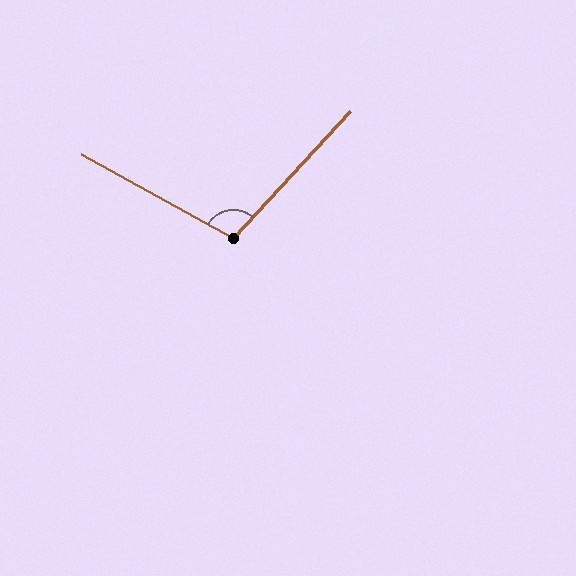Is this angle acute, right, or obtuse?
It is obtuse.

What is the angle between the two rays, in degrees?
Approximately 104 degrees.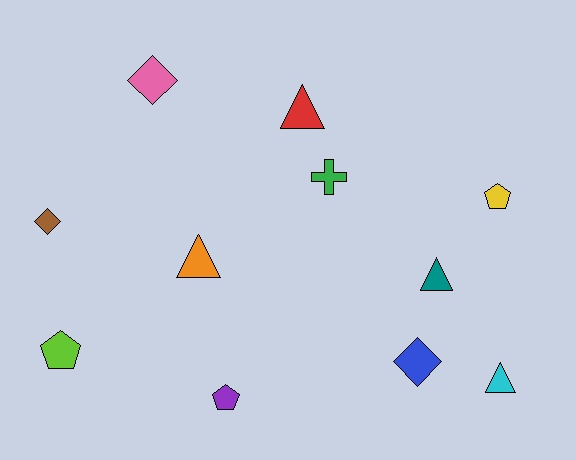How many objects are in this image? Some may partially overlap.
There are 11 objects.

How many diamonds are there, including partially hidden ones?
There are 3 diamonds.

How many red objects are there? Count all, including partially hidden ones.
There is 1 red object.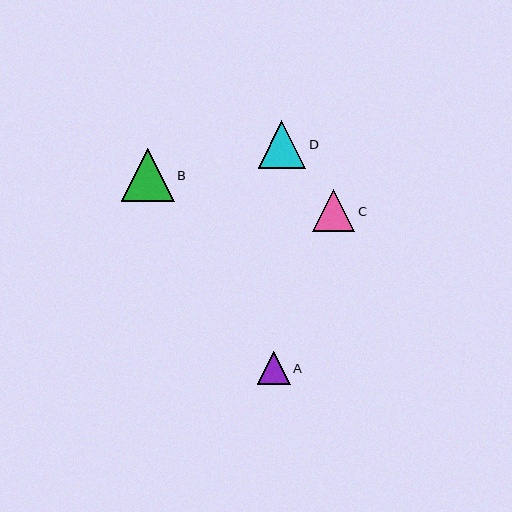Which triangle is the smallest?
Triangle A is the smallest with a size of approximately 33 pixels.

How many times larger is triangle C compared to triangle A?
Triangle C is approximately 1.3 times the size of triangle A.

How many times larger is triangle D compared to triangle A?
Triangle D is approximately 1.4 times the size of triangle A.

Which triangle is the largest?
Triangle B is the largest with a size of approximately 53 pixels.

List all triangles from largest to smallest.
From largest to smallest: B, D, C, A.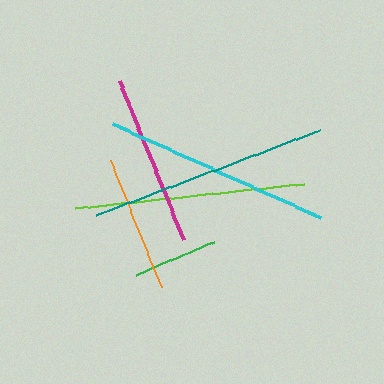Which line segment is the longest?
The teal line is the longest at approximately 239 pixels.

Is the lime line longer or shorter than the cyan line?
The lime line is longer than the cyan line.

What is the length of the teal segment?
The teal segment is approximately 239 pixels long.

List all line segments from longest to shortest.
From longest to shortest: teal, lime, cyan, magenta, orange, green.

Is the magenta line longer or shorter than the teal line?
The teal line is longer than the magenta line.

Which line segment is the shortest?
The green line is the shortest at approximately 85 pixels.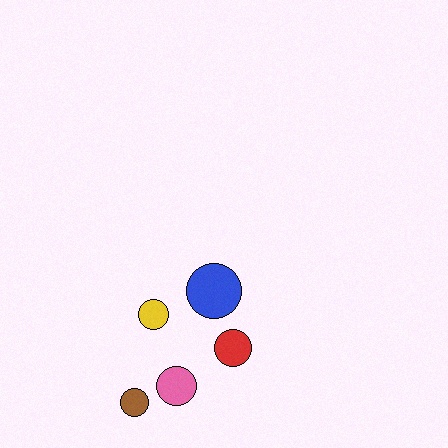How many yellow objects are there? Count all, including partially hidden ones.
There is 1 yellow object.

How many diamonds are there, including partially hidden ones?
There are no diamonds.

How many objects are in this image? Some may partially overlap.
There are 5 objects.